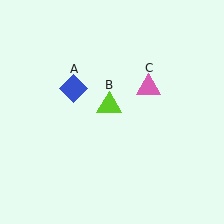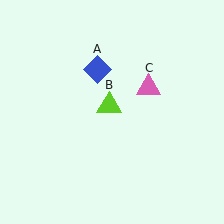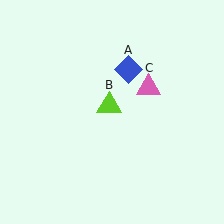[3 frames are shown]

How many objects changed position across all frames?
1 object changed position: blue diamond (object A).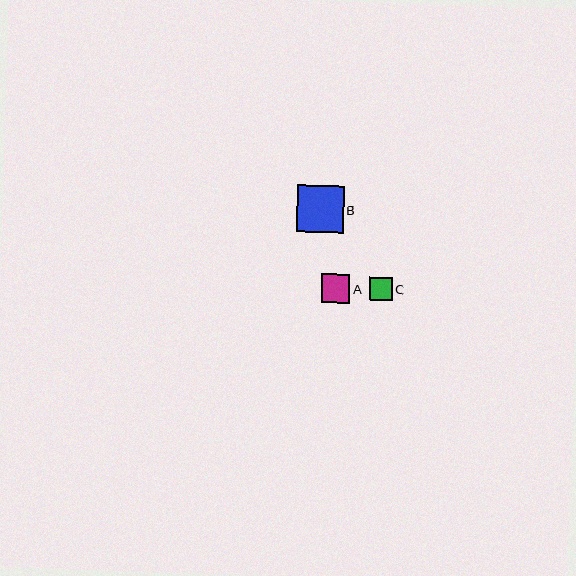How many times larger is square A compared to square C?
Square A is approximately 1.3 times the size of square C.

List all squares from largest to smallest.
From largest to smallest: B, A, C.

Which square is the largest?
Square B is the largest with a size of approximately 47 pixels.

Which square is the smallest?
Square C is the smallest with a size of approximately 22 pixels.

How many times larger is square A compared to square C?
Square A is approximately 1.3 times the size of square C.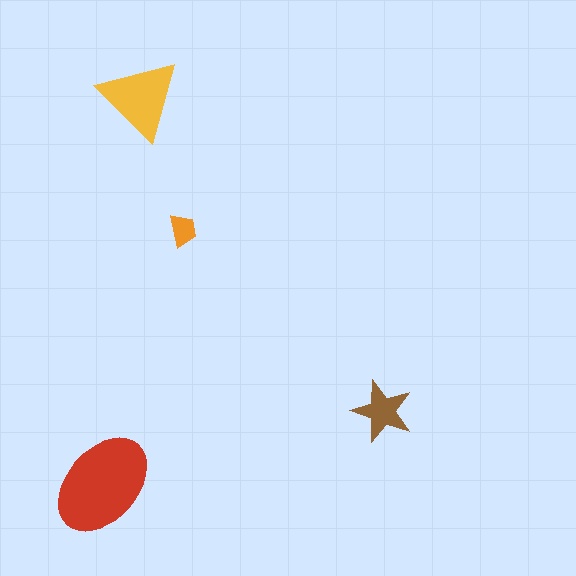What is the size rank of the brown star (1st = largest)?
3rd.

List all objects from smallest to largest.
The orange trapezoid, the brown star, the yellow triangle, the red ellipse.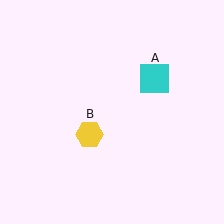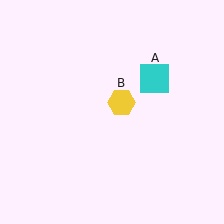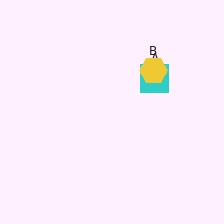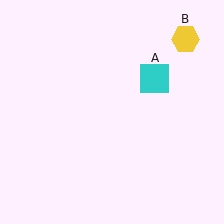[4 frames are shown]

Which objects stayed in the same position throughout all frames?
Cyan square (object A) remained stationary.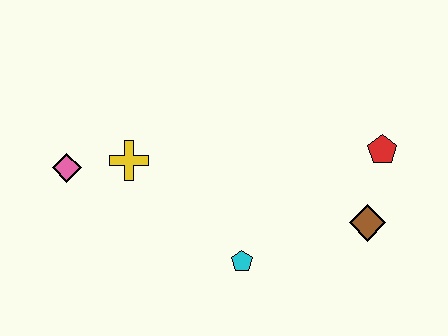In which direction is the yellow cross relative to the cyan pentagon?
The yellow cross is to the left of the cyan pentagon.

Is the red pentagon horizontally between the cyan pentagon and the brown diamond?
No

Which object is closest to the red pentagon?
The brown diamond is closest to the red pentagon.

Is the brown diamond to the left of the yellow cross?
No